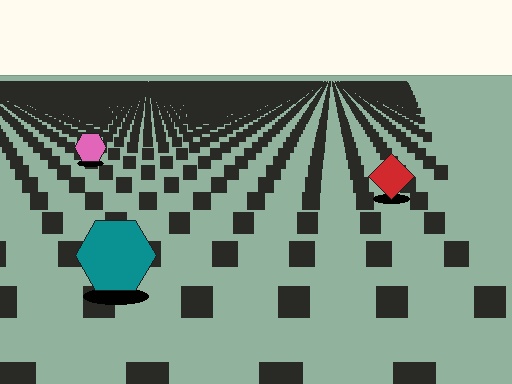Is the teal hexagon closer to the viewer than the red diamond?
Yes. The teal hexagon is closer — you can tell from the texture gradient: the ground texture is coarser near it.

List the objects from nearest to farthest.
From nearest to farthest: the teal hexagon, the red diamond, the pink hexagon.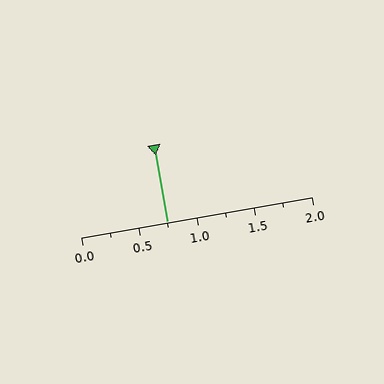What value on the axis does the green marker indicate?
The marker indicates approximately 0.75.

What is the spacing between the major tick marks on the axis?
The major ticks are spaced 0.5 apart.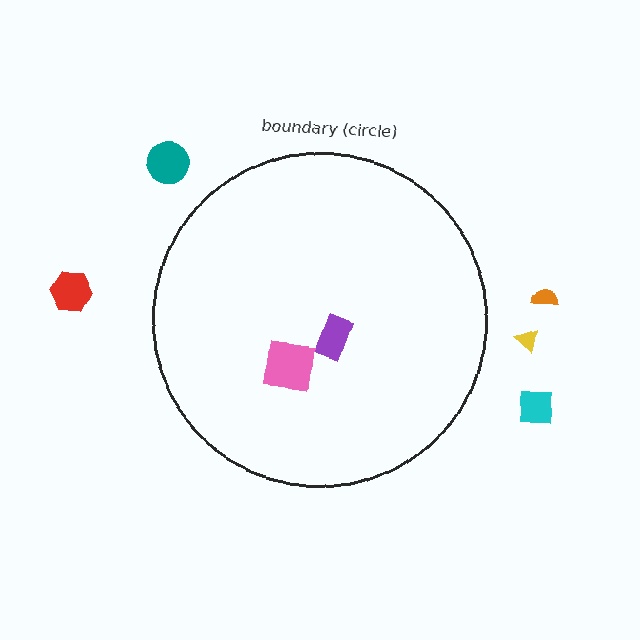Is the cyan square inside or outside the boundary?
Outside.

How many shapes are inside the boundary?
2 inside, 5 outside.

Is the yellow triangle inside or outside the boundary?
Outside.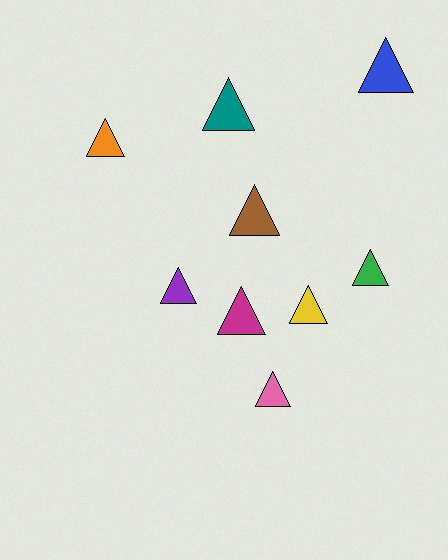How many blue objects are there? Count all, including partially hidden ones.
There is 1 blue object.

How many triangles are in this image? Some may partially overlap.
There are 9 triangles.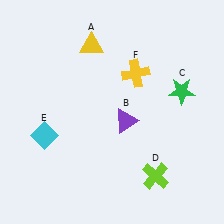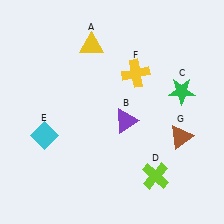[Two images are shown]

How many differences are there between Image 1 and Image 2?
There is 1 difference between the two images.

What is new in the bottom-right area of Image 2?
A brown triangle (G) was added in the bottom-right area of Image 2.